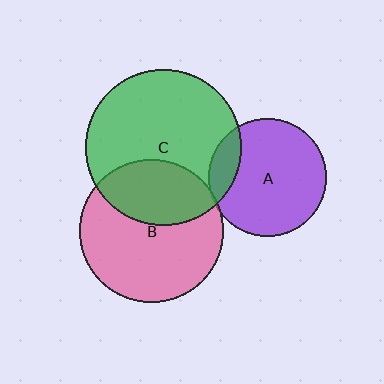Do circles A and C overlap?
Yes.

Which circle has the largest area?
Circle C (green).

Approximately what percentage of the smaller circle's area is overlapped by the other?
Approximately 15%.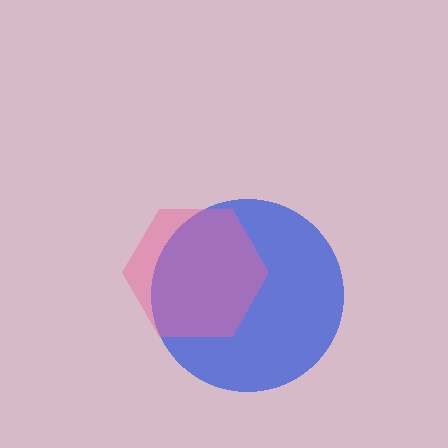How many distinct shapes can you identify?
There are 2 distinct shapes: a blue circle, a pink hexagon.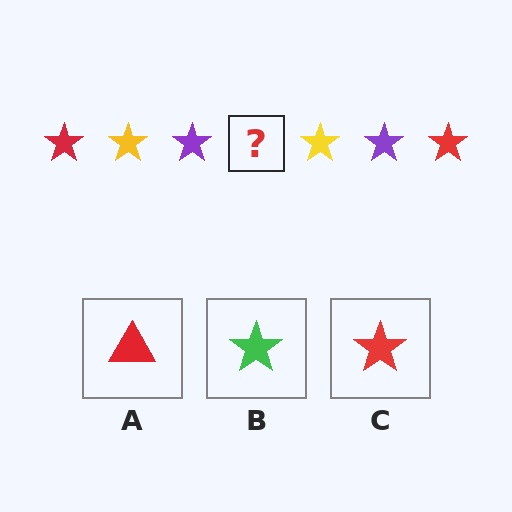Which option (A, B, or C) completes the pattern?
C.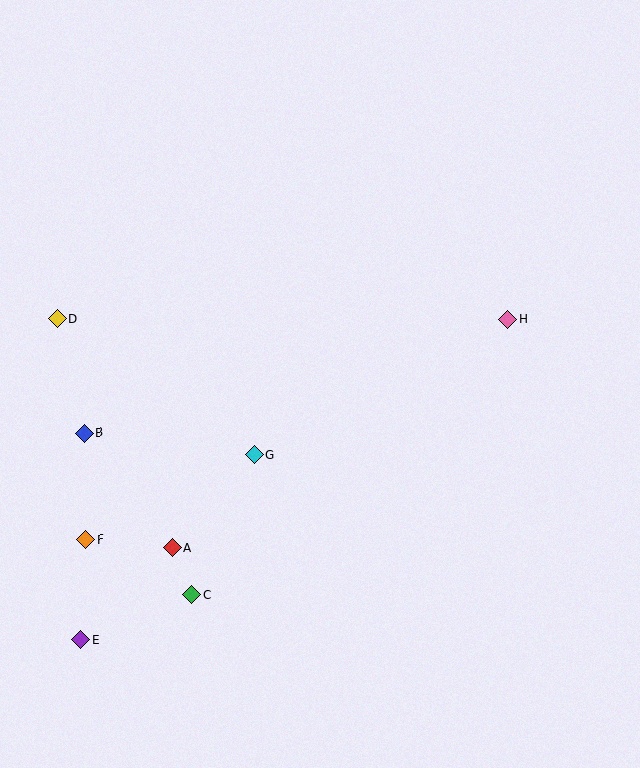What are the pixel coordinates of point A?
Point A is at (173, 548).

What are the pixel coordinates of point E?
Point E is at (80, 639).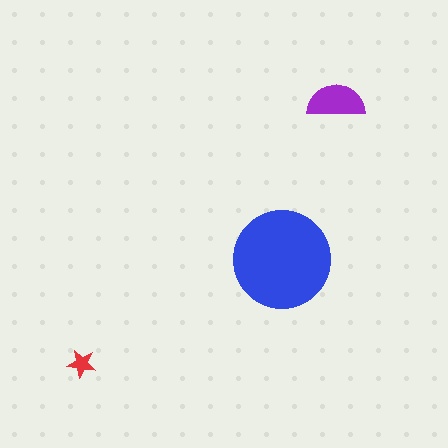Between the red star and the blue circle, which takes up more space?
The blue circle.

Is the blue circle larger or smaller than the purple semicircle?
Larger.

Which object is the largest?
The blue circle.